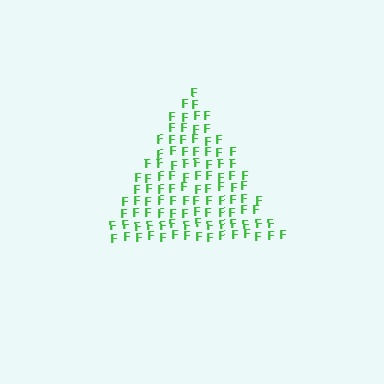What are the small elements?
The small elements are letter F's.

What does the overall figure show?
The overall figure shows a triangle.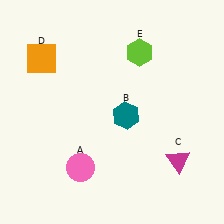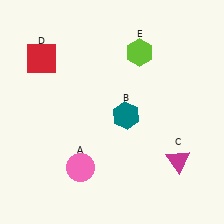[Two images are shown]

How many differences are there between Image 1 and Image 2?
There is 1 difference between the two images.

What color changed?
The square (D) changed from orange in Image 1 to red in Image 2.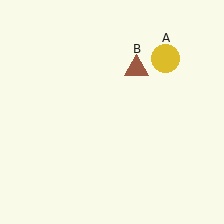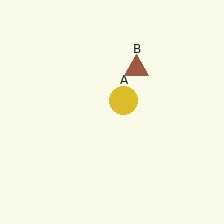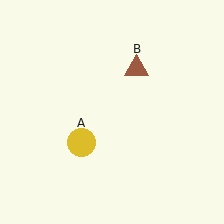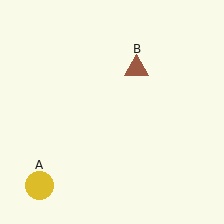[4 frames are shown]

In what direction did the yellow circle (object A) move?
The yellow circle (object A) moved down and to the left.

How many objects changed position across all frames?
1 object changed position: yellow circle (object A).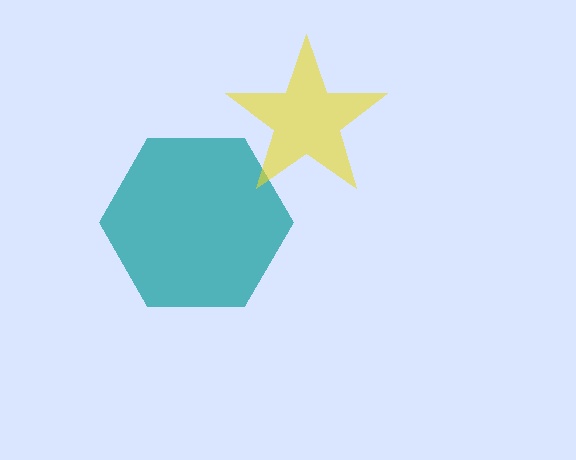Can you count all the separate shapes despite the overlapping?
Yes, there are 2 separate shapes.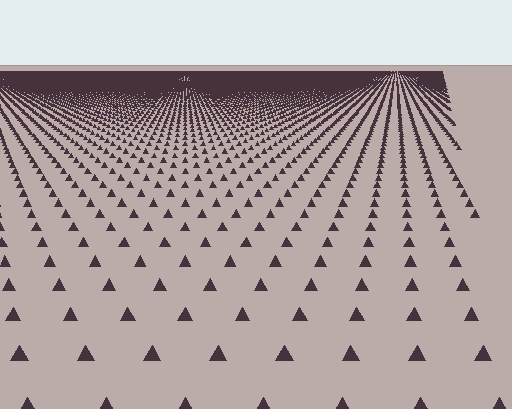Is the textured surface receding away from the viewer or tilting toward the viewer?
The surface is receding away from the viewer. Texture elements get smaller and denser toward the top.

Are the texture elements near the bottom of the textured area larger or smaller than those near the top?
Larger. Near the bottom, elements are closer to the viewer and appear at a bigger on-screen size.